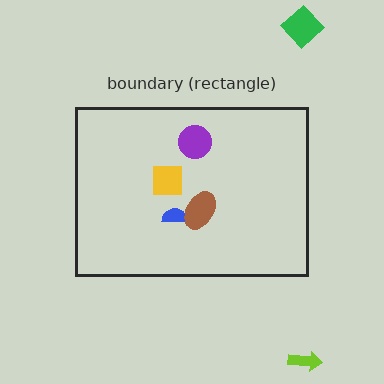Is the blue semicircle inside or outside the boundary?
Inside.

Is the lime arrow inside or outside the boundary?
Outside.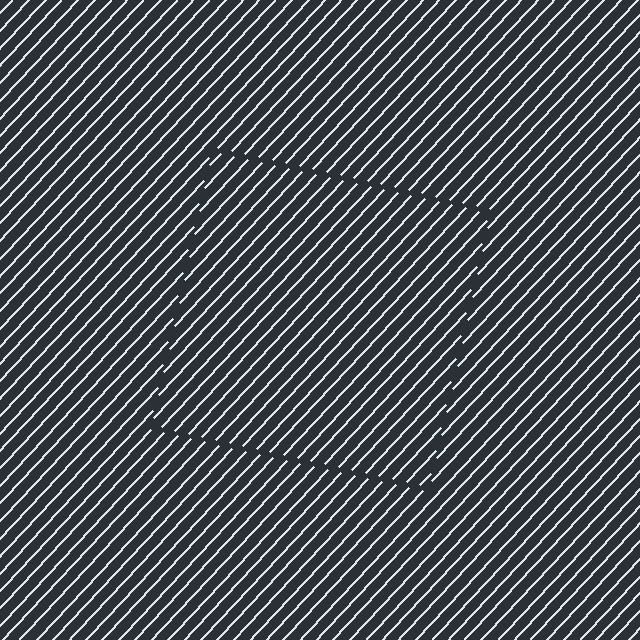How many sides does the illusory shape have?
4 sides — the line-ends trace a square.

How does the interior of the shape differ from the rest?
The interior of the shape contains the same grating, shifted by half a period — the contour is defined by the phase discontinuity where line-ends from the inner and outer gratings abut.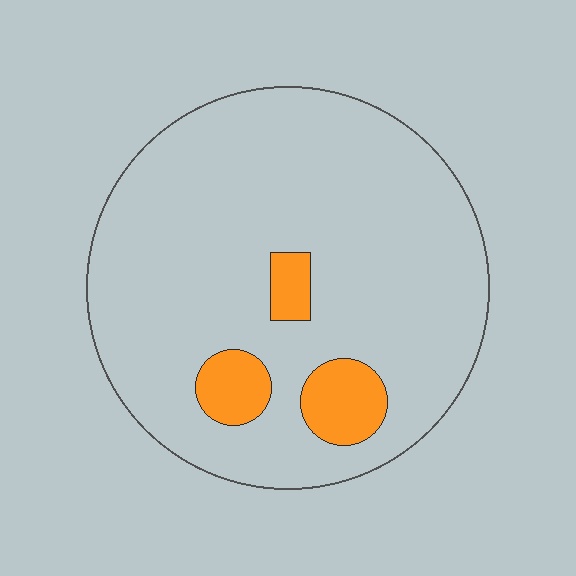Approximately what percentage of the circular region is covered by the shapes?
Approximately 10%.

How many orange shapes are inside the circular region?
3.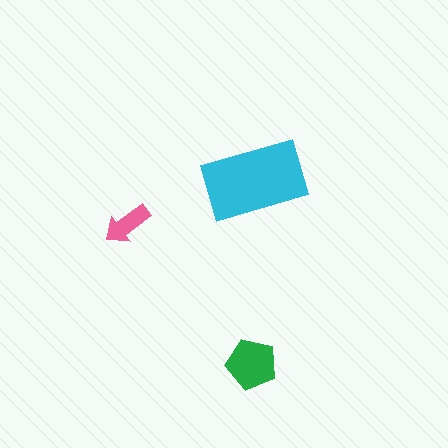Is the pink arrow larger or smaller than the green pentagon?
Smaller.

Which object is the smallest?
The pink arrow.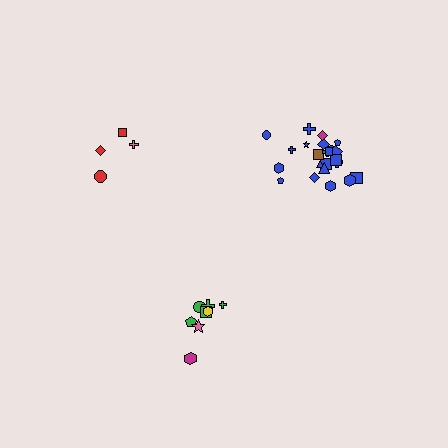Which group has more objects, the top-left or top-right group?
The top-right group.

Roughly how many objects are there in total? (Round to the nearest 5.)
Roughly 35 objects in total.